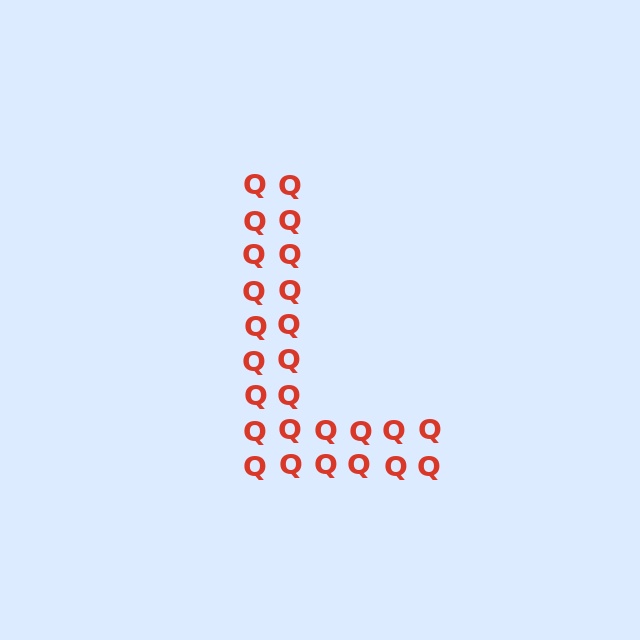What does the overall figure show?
The overall figure shows the letter L.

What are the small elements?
The small elements are letter Q's.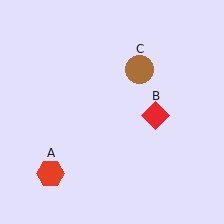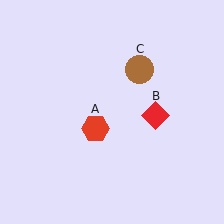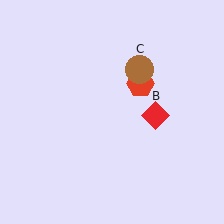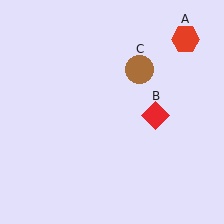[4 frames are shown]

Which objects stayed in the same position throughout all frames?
Red diamond (object B) and brown circle (object C) remained stationary.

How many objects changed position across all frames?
1 object changed position: red hexagon (object A).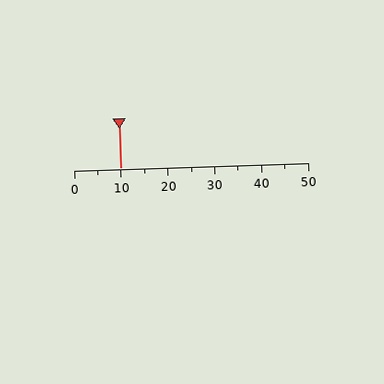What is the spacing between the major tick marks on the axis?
The major ticks are spaced 10 apart.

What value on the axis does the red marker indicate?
The marker indicates approximately 10.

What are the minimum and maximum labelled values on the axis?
The axis runs from 0 to 50.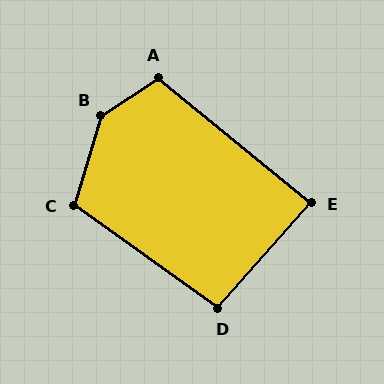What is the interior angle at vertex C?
Approximately 109 degrees (obtuse).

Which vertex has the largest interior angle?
B, at approximately 140 degrees.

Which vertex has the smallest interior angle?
E, at approximately 88 degrees.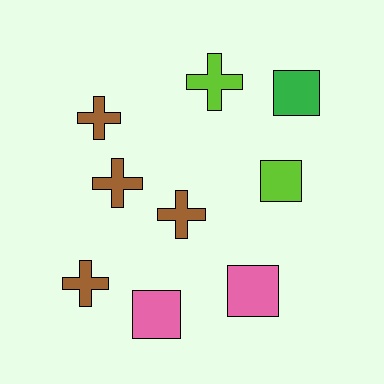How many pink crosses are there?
There are no pink crosses.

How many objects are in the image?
There are 9 objects.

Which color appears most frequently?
Brown, with 4 objects.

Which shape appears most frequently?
Cross, with 5 objects.